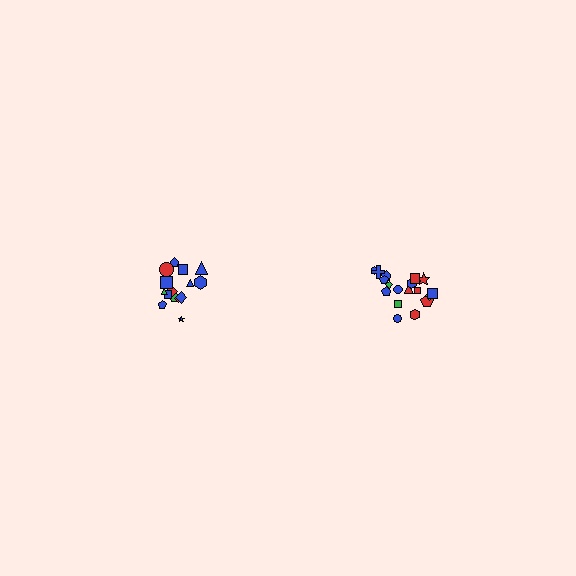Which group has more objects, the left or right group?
The right group.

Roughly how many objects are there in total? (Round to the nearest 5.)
Roughly 35 objects in total.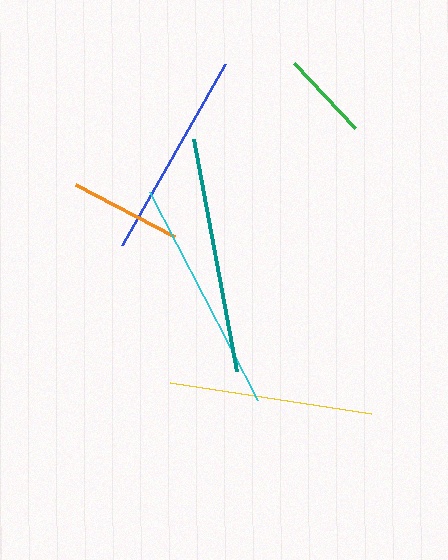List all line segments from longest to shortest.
From longest to shortest: teal, cyan, blue, yellow, orange, green.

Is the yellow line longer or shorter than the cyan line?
The cyan line is longer than the yellow line.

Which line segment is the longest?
The teal line is the longest at approximately 236 pixels.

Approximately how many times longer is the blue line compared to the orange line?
The blue line is approximately 1.8 times the length of the orange line.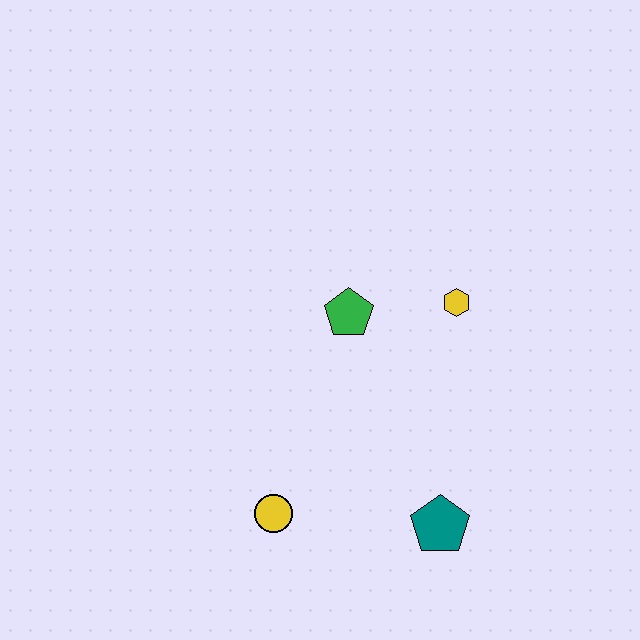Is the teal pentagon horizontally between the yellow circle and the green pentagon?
No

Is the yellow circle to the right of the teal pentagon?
No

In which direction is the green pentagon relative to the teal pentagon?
The green pentagon is above the teal pentagon.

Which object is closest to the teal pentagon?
The yellow circle is closest to the teal pentagon.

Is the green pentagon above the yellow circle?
Yes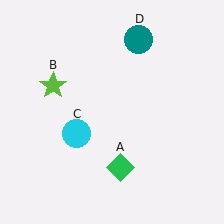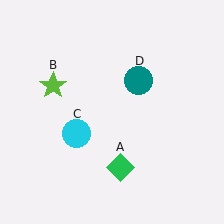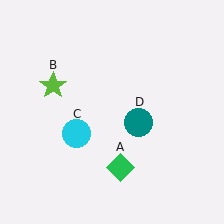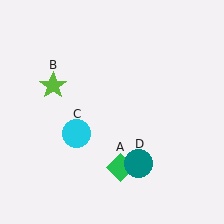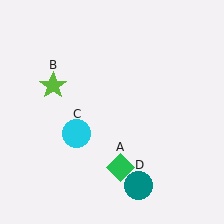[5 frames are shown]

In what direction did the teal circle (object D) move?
The teal circle (object D) moved down.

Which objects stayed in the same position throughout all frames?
Green diamond (object A) and lime star (object B) and cyan circle (object C) remained stationary.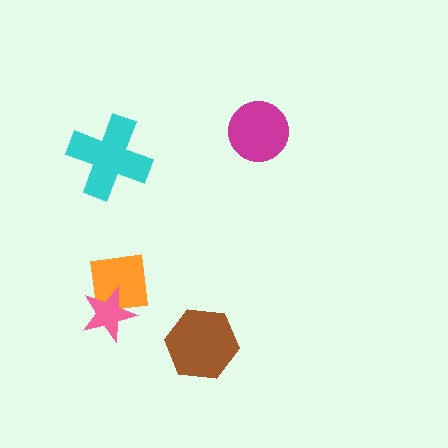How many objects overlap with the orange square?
1 object overlaps with the orange square.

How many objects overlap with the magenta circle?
0 objects overlap with the magenta circle.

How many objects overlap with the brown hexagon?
0 objects overlap with the brown hexagon.